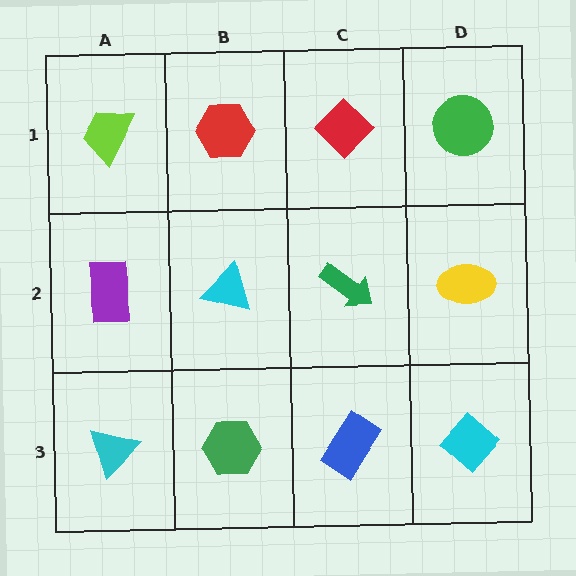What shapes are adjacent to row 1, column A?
A purple rectangle (row 2, column A), a red hexagon (row 1, column B).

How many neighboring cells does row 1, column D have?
2.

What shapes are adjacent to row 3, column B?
A cyan triangle (row 2, column B), a cyan triangle (row 3, column A), a blue rectangle (row 3, column C).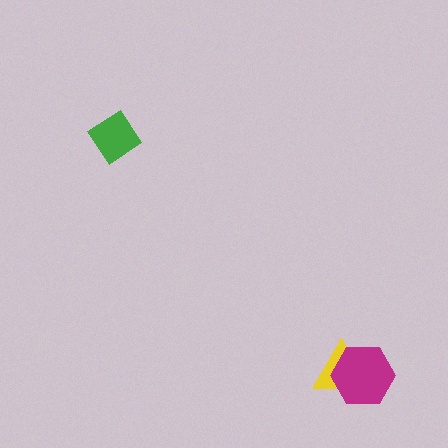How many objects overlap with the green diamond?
0 objects overlap with the green diamond.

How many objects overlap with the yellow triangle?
1 object overlaps with the yellow triangle.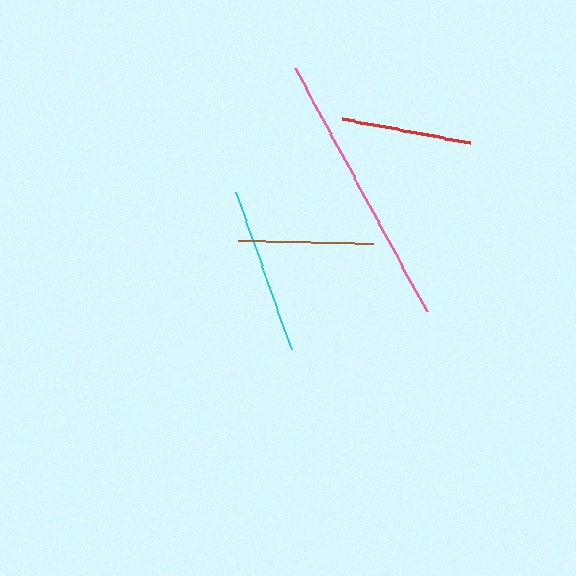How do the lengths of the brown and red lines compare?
The brown and red lines are approximately the same length.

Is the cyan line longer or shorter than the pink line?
The pink line is longer than the cyan line.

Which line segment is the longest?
The pink line is the longest at approximately 277 pixels.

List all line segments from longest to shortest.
From longest to shortest: pink, cyan, brown, red.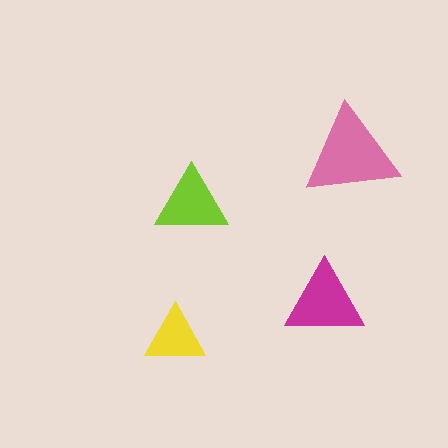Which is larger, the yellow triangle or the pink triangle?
The pink one.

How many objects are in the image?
There are 4 objects in the image.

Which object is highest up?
The pink triangle is topmost.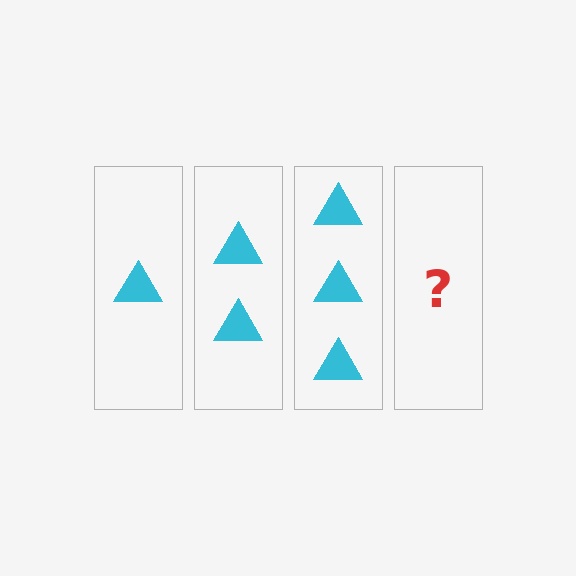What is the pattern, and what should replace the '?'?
The pattern is that each step adds one more triangle. The '?' should be 4 triangles.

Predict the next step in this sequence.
The next step is 4 triangles.